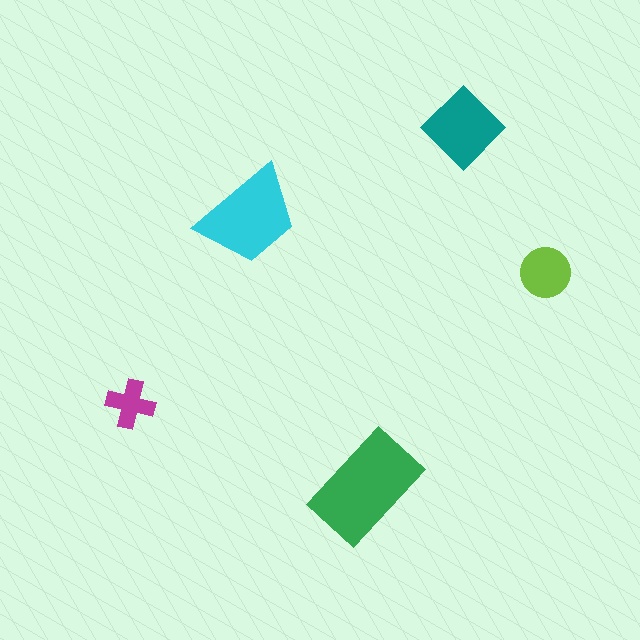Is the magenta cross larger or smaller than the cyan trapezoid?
Smaller.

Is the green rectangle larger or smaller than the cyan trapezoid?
Larger.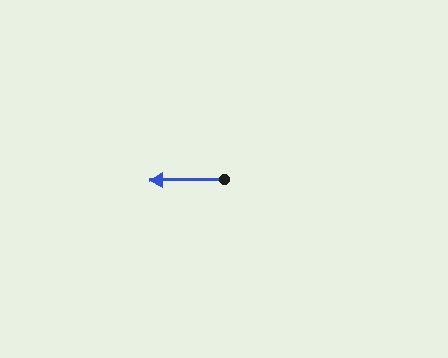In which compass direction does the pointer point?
West.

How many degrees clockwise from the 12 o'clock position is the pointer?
Approximately 269 degrees.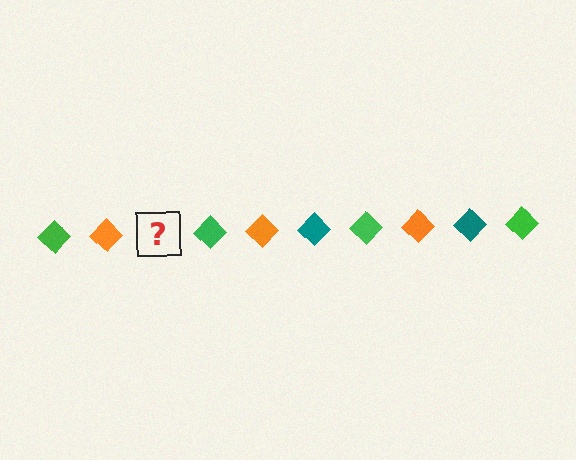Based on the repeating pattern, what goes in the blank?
The blank should be a teal diamond.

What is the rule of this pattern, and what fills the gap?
The rule is that the pattern cycles through green, orange, teal diamonds. The gap should be filled with a teal diamond.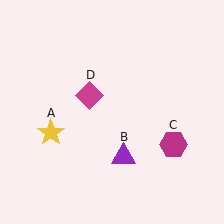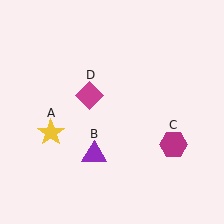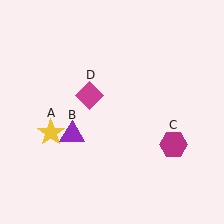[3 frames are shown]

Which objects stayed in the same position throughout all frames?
Yellow star (object A) and magenta hexagon (object C) and magenta diamond (object D) remained stationary.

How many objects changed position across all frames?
1 object changed position: purple triangle (object B).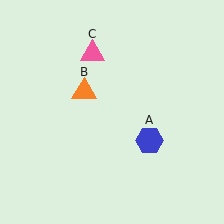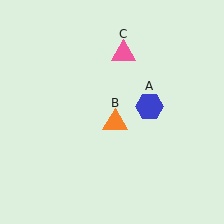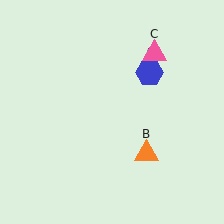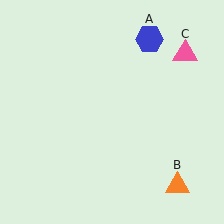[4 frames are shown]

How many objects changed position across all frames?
3 objects changed position: blue hexagon (object A), orange triangle (object B), pink triangle (object C).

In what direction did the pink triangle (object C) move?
The pink triangle (object C) moved right.